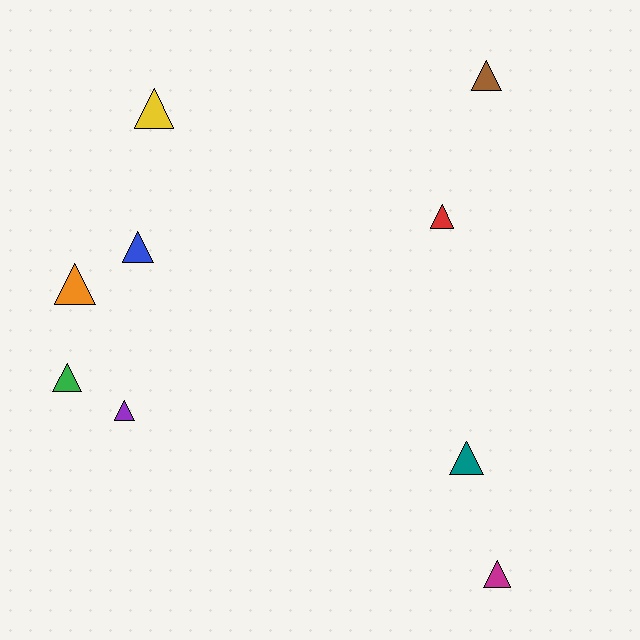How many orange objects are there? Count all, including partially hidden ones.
There is 1 orange object.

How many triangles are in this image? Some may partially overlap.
There are 9 triangles.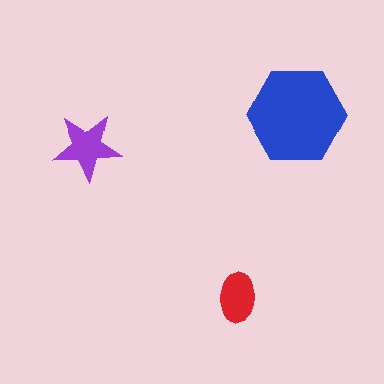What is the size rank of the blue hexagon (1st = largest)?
1st.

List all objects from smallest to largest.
The red ellipse, the purple star, the blue hexagon.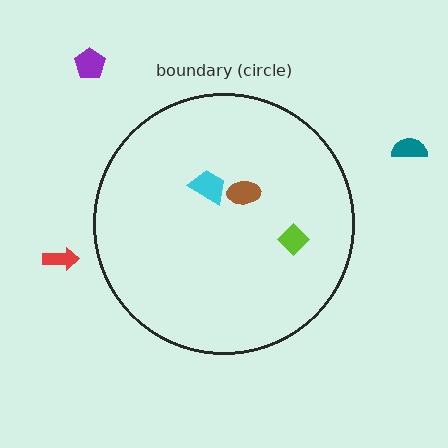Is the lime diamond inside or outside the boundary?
Inside.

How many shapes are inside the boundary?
3 inside, 3 outside.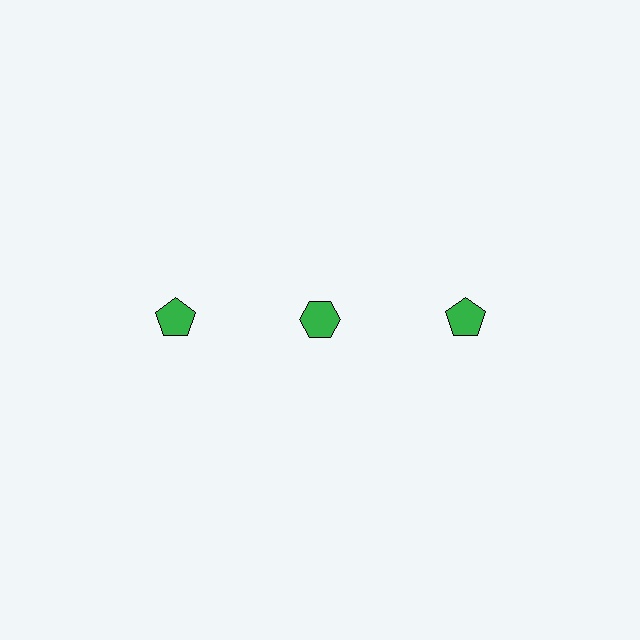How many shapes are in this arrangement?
There are 3 shapes arranged in a grid pattern.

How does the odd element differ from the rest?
It has a different shape: hexagon instead of pentagon.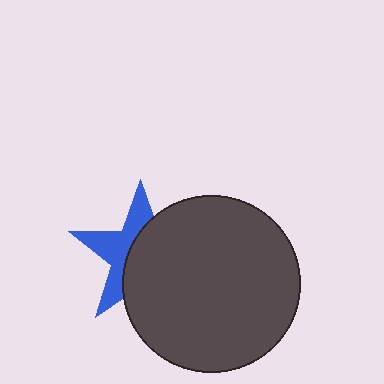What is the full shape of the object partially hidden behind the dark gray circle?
The partially hidden object is a blue star.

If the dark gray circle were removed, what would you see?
You would see the complete blue star.